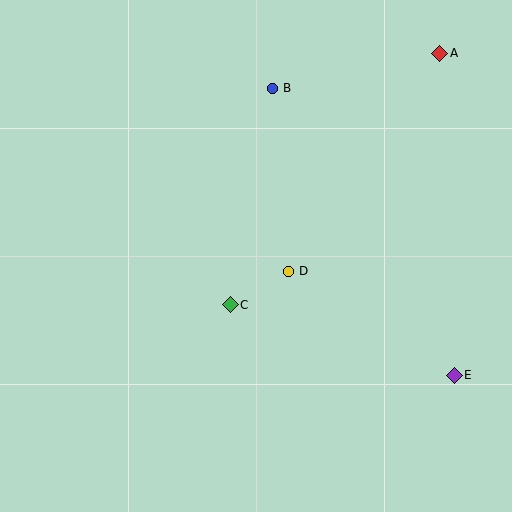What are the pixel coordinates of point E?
Point E is at (454, 375).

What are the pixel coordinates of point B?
Point B is at (273, 88).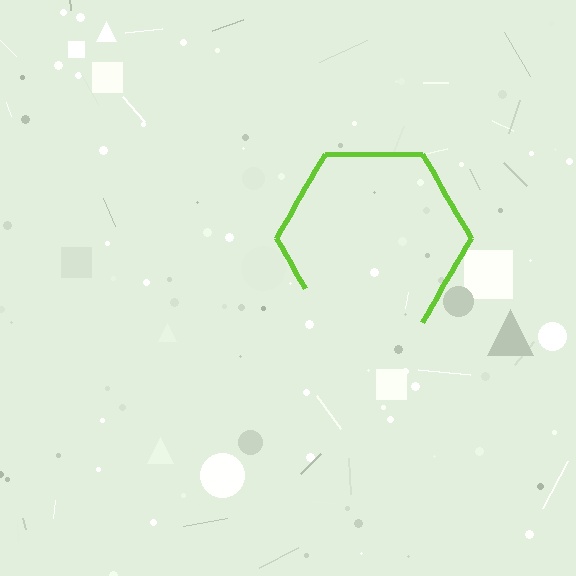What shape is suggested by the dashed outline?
The dashed outline suggests a hexagon.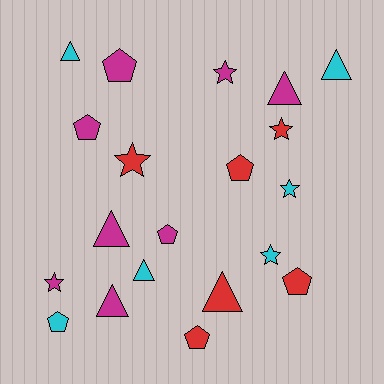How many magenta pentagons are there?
There are 3 magenta pentagons.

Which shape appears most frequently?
Triangle, with 7 objects.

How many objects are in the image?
There are 20 objects.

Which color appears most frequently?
Magenta, with 8 objects.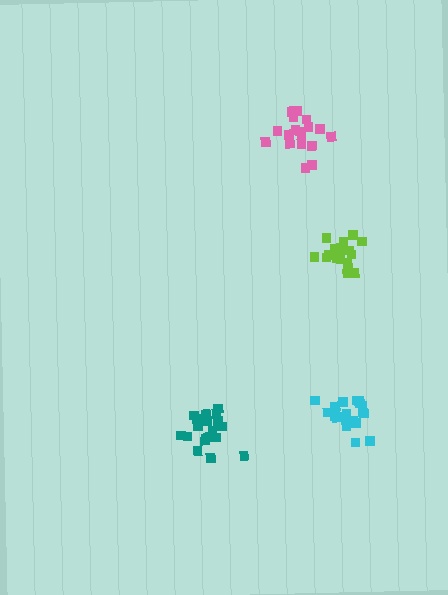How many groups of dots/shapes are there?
There are 4 groups.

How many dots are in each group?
Group 1: 20 dots, Group 2: 19 dots, Group 3: 20 dots, Group 4: 17 dots (76 total).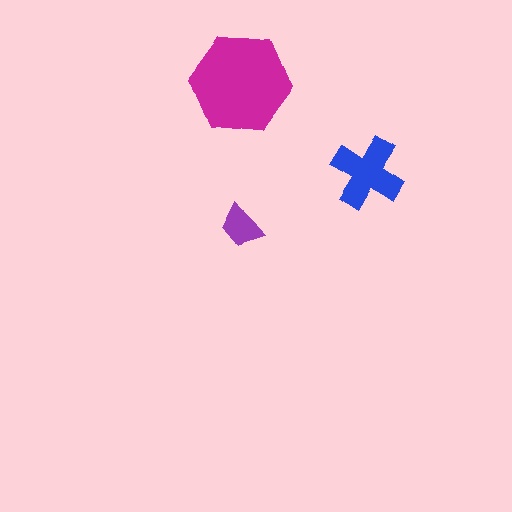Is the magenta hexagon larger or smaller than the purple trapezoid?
Larger.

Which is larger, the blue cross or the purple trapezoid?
The blue cross.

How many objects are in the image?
There are 3 objects in the image.